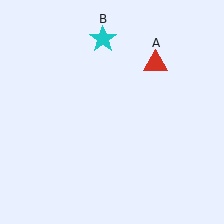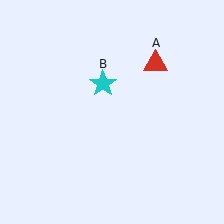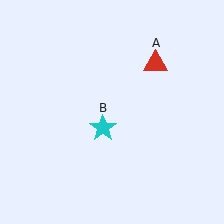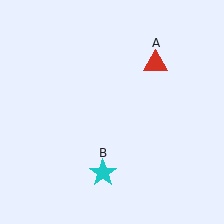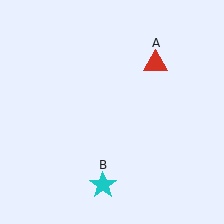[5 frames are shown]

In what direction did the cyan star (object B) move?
The cyan star (object B) moved down.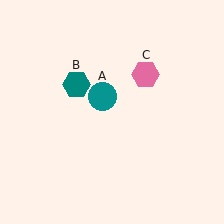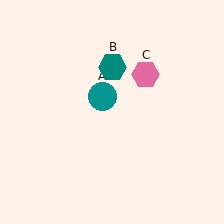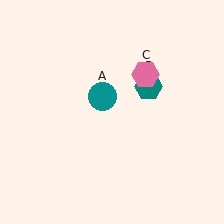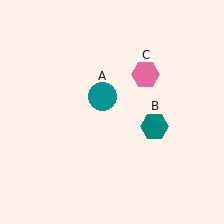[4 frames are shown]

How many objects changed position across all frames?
1 object changed position: teal hexagon (object B).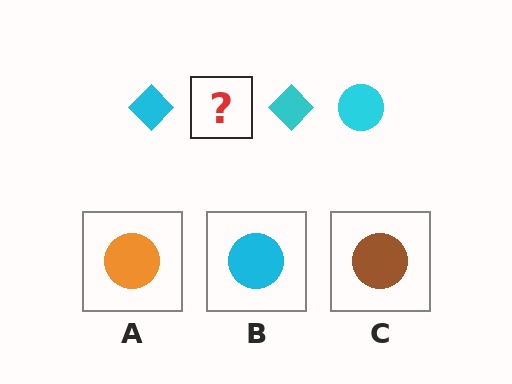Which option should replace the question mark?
Option B.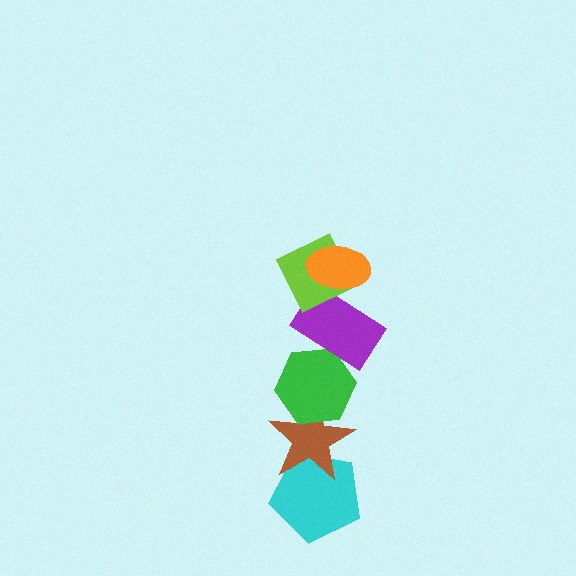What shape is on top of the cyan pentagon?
The brown star is on top of the cyan pentagon.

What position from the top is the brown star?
The brown star is 5th from the top.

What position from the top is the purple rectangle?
The purple rectangle is 3rd from the top.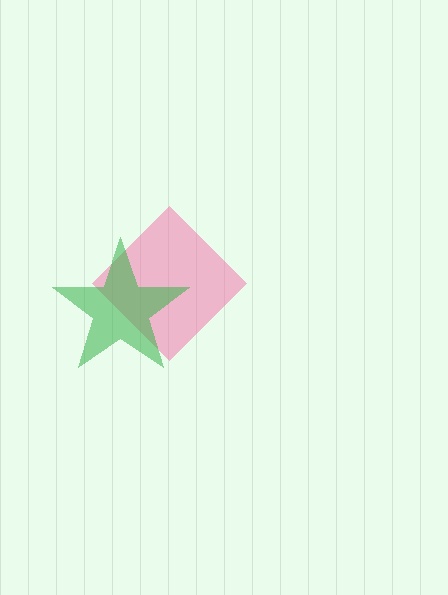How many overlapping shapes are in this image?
There are 2 overlapping shapes in the image.